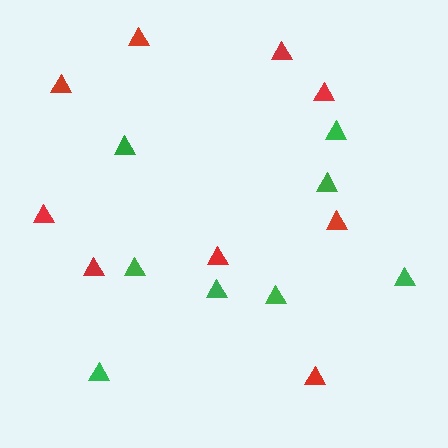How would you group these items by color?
There are 2 groups: one group of green triangles (8) and one group of red triangles (9).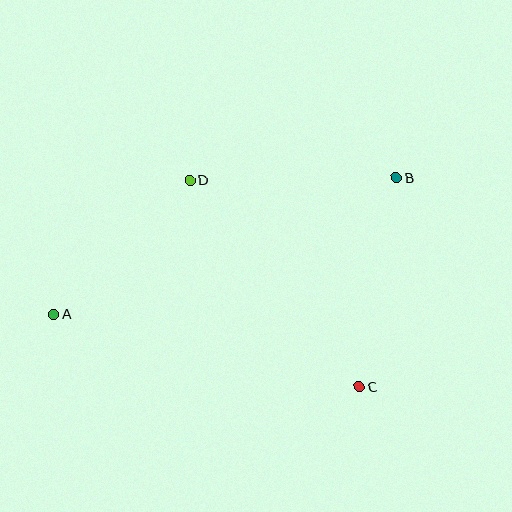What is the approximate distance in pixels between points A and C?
The distance between A and C is approximately 314 pixels.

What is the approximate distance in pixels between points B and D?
The distance between B and D is approximately 207 pixels.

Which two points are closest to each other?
Points A and D are closest to each other.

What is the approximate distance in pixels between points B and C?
The distance between B and C is approximately 212 pixels.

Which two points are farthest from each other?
Points A and B are farthest from each other.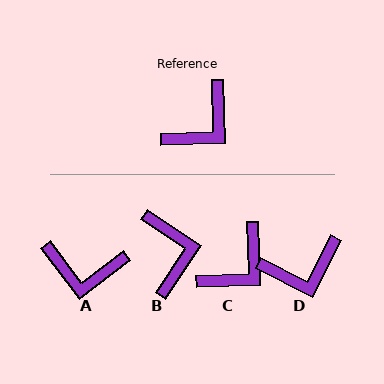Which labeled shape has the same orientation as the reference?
C.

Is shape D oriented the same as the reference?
No, it is off by about 29 degrees.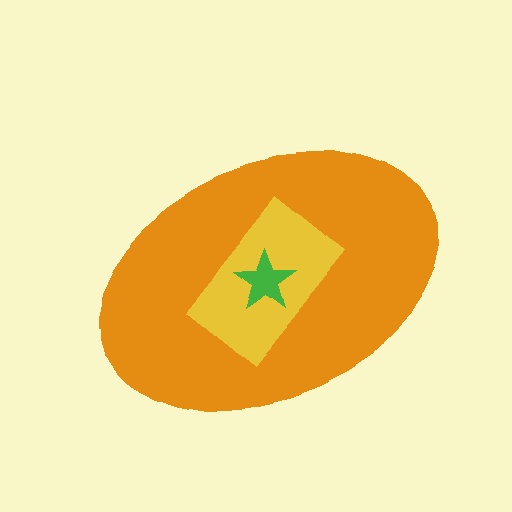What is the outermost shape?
The orange ellipse.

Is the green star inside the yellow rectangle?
Yes.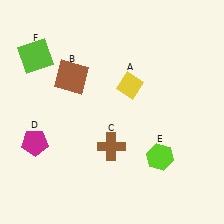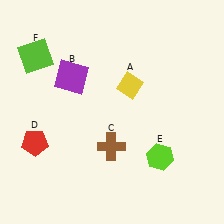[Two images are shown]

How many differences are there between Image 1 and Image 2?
There are 2 differences between the two images.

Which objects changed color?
B changed from brown to purple. D changed from magenta to red.